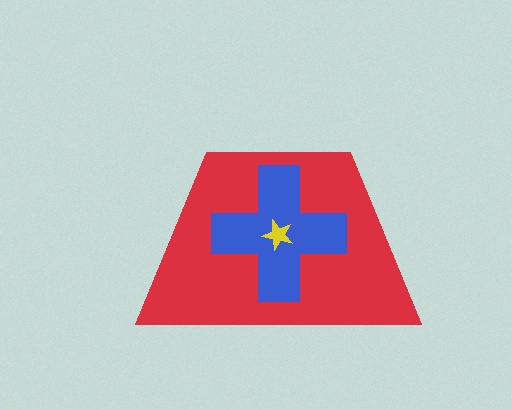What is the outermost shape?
The red trapezoid.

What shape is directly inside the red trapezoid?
The blue cross.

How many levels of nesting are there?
3.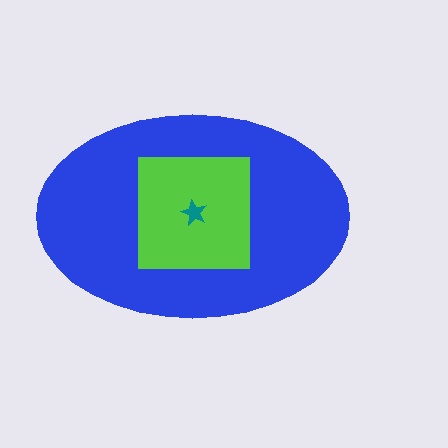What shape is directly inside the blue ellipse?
The lime square.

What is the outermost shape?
The blue ellipse.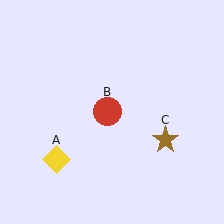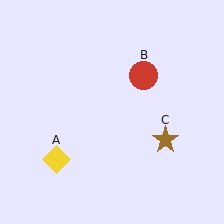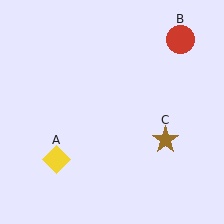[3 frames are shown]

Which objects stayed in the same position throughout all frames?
Yellow diamond (object A) and brown star (object C) remained stationary.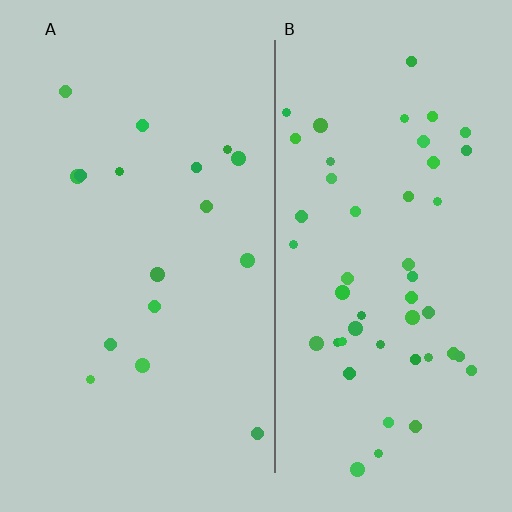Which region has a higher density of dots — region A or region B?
B (the right).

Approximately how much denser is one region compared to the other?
Approximately 3.0× — region B over region A.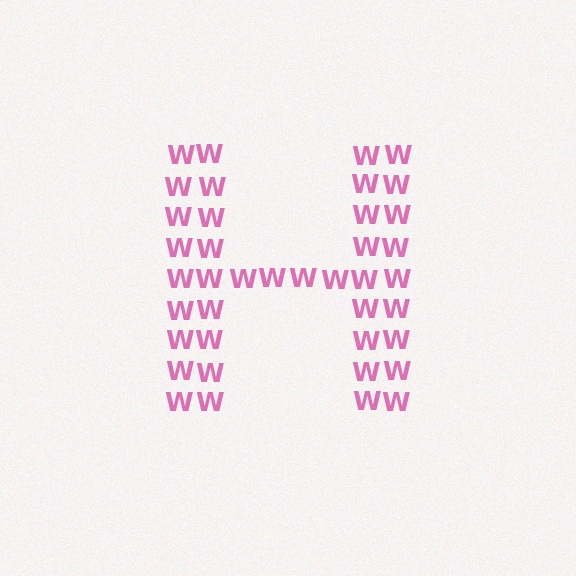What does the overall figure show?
The overall figure shows the letter H.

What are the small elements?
The small elements are letter W's.